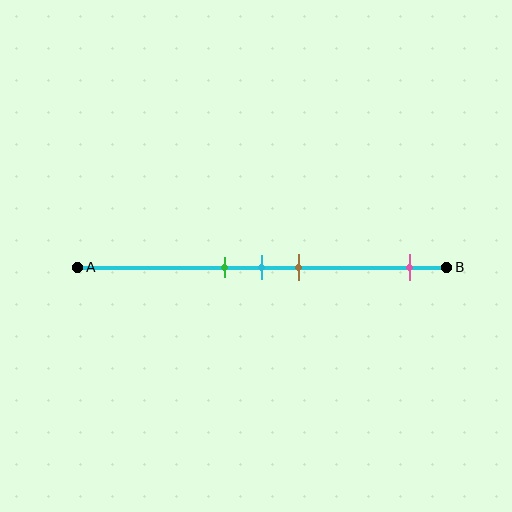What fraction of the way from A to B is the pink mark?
The pink mark is approximately 90% (0.9) of the way from A to B.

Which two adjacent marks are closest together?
The green and cyan marks are the closest adjacent pair.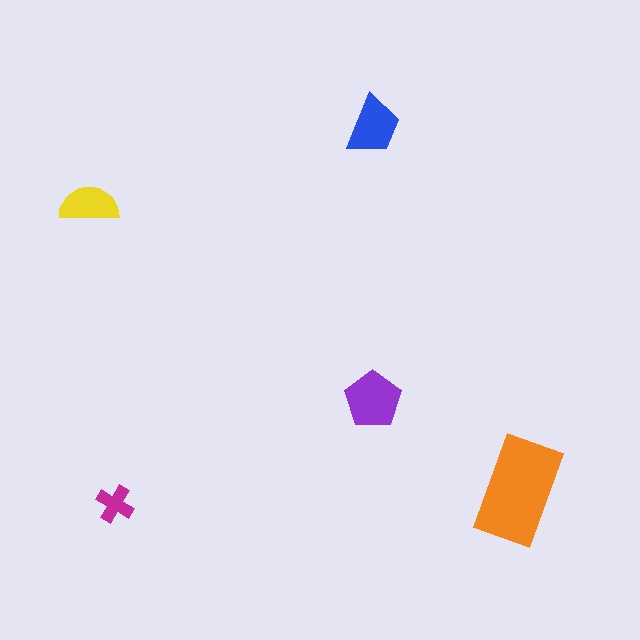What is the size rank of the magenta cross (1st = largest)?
5th.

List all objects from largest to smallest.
The orange rectangle, the purple pentagon, the blue trapezoid, the yellow semicircle, the magenta cross.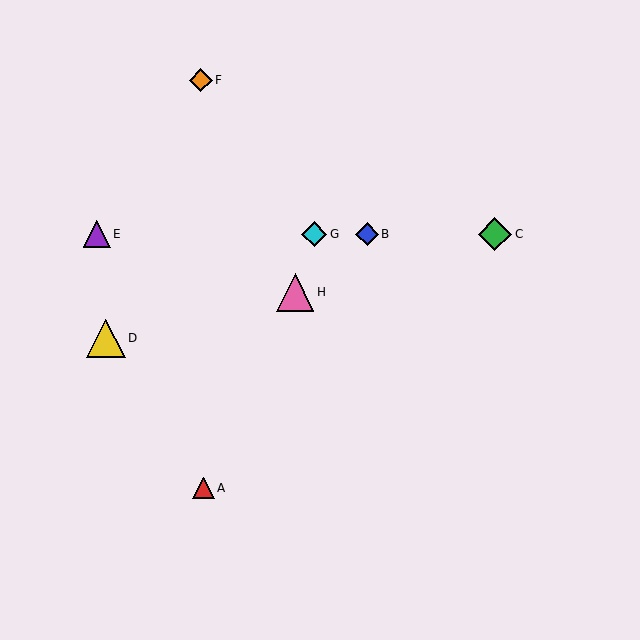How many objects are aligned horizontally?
4 objects (B, C, E, G) are aligned horizontally.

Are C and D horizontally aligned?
No, C is at y≈234 and D is at y≈338.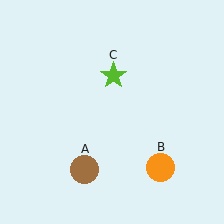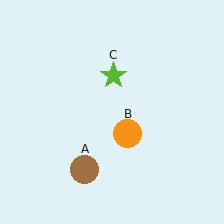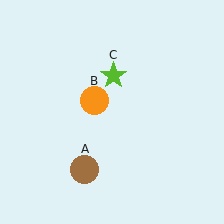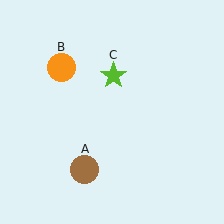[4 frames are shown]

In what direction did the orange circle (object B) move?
The orange circle (object B) moved up and to the left.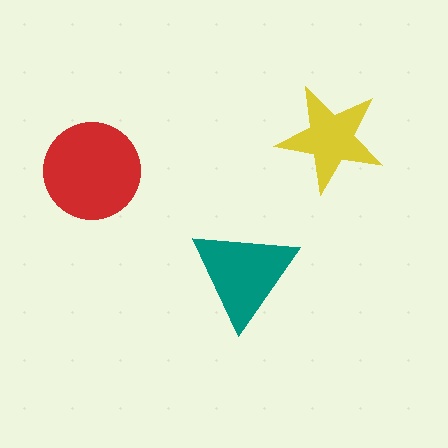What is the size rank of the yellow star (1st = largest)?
3rd.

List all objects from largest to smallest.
The red circle, the teal triangle, the yellow star.